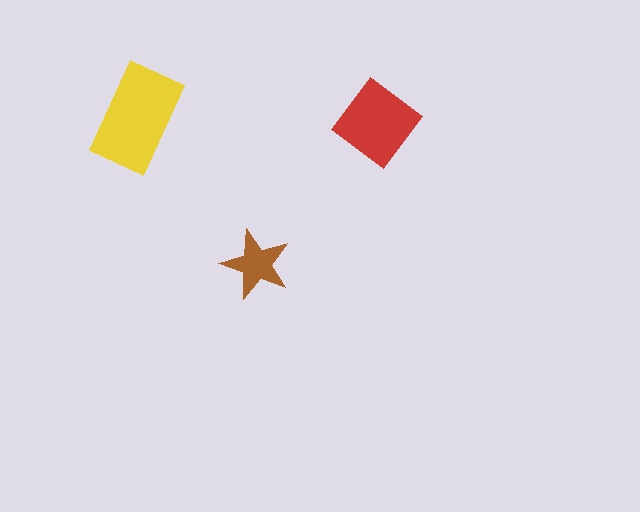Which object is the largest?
The yellow rectangle.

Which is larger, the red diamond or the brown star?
The red diamond.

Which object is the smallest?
The brown star.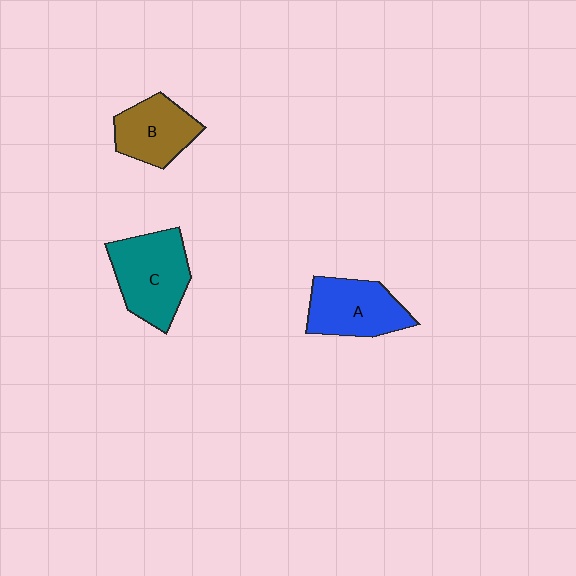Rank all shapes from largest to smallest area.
From largest to smallest: C (teal), A (blue), B (brown).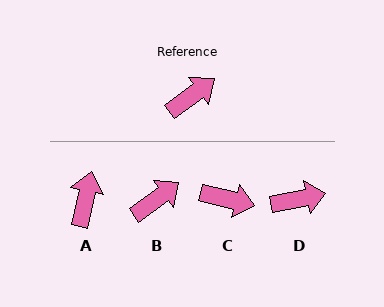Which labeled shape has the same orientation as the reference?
B.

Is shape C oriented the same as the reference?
No, it is off by about 50 degrees.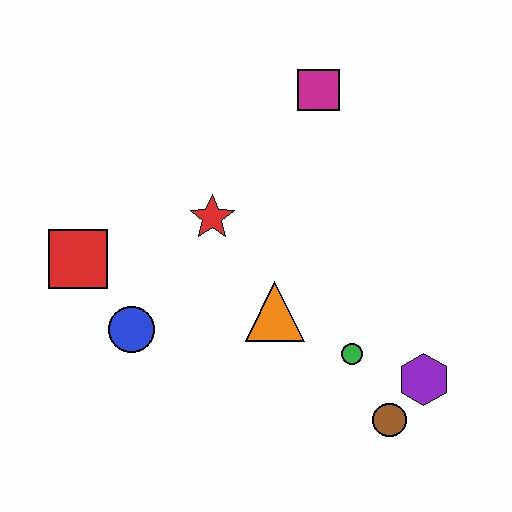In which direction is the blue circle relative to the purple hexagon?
The blue circle is to the left of the purple hexagon.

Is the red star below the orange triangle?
No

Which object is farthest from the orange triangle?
The magenta square is farthest from the orange triangle.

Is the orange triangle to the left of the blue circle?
No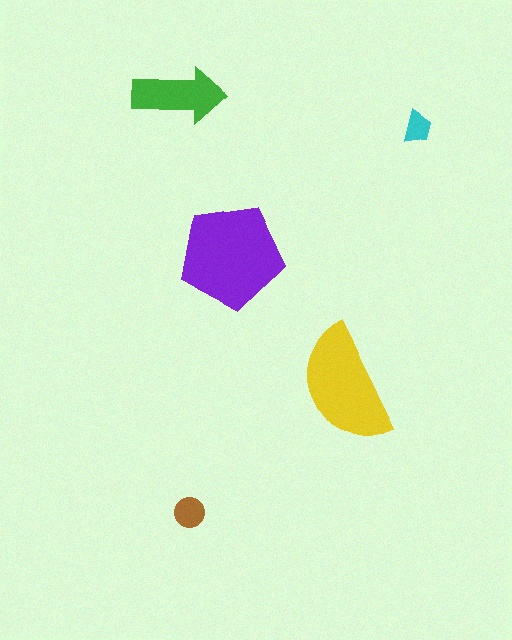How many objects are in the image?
There are 5 objects in the image.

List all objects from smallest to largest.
The cyan trapezoid, the brown circle, the green arrow, the yellow semicircle, the purple pentagon.